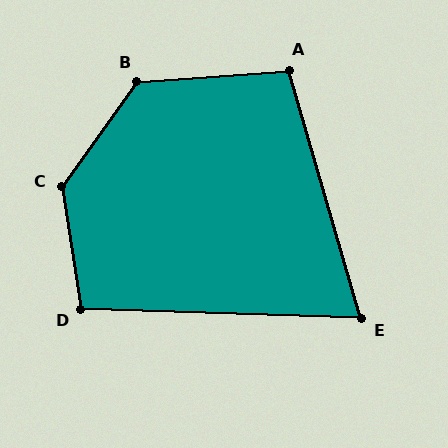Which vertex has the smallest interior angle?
E, at approximately 72 degrees.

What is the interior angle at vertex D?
Approximately 101 degrees (obtuse).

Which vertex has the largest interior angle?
C, at approximately 135 degrees.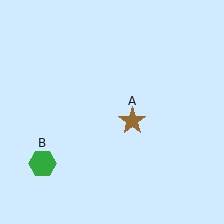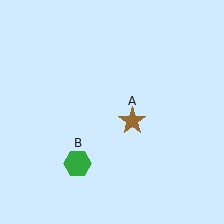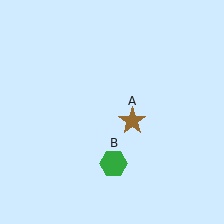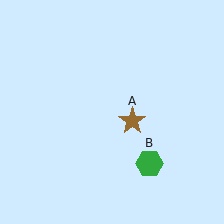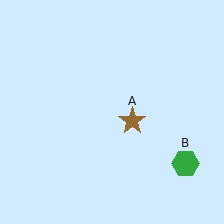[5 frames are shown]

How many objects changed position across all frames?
1 object changed position: green hexagon (object B).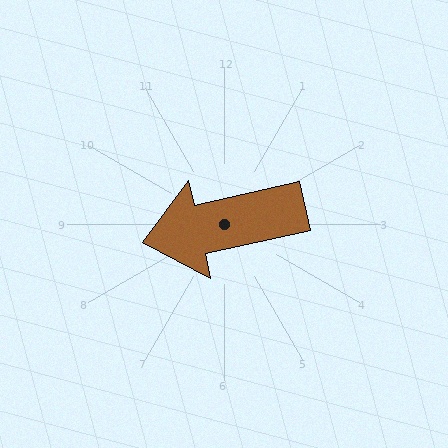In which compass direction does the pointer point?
West.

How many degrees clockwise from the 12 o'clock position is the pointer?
Approximately 257 degrees.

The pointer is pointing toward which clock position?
Roughly 9 o'clock.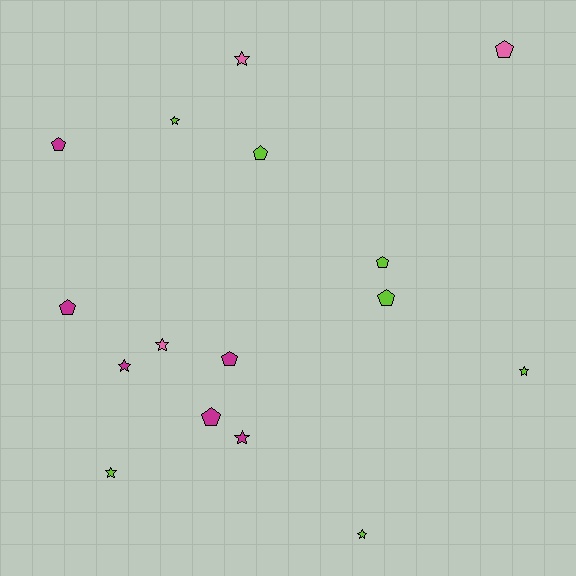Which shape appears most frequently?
Star, with 8 objects.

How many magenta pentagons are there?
There are 4 magenta pentagons.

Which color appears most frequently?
Lime, with 7 objects.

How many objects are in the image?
There are 16 objects.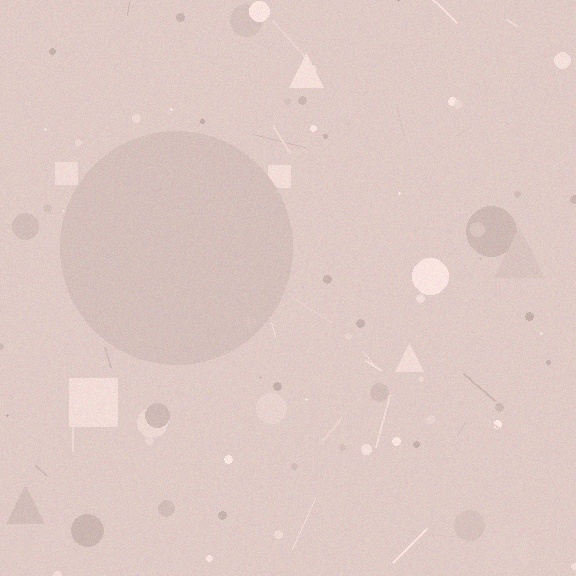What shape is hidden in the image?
A circle is hidden in the image.